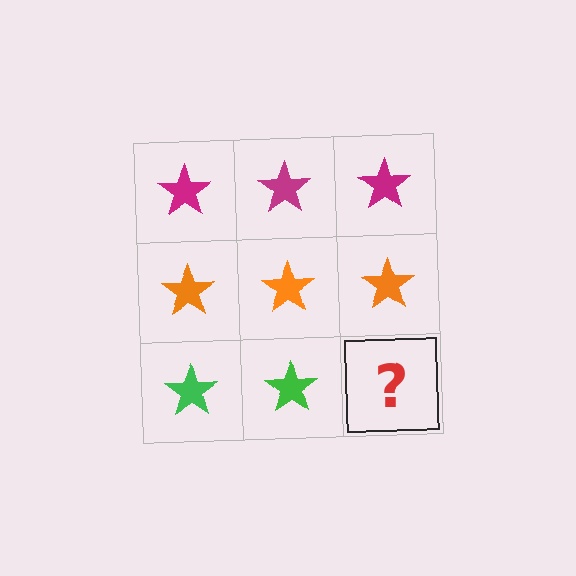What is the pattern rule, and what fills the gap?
The rule is that each row has a consistent color. The gap should be filled with a green star.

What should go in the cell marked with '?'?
The missing cell should contain a green star.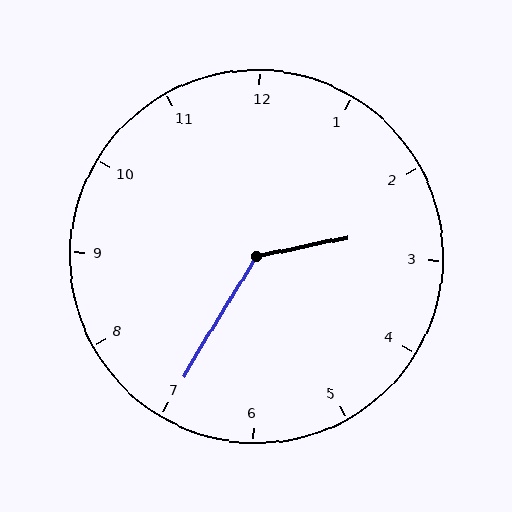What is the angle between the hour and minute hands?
Approximately 132 degrees.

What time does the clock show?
2:35.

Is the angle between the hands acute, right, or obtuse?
It is obtuse.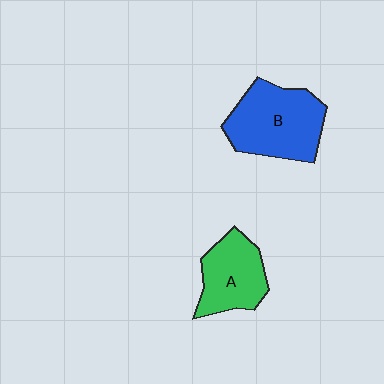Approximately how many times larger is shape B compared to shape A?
Approximately 1.4 times.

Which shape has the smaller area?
Shape A (green).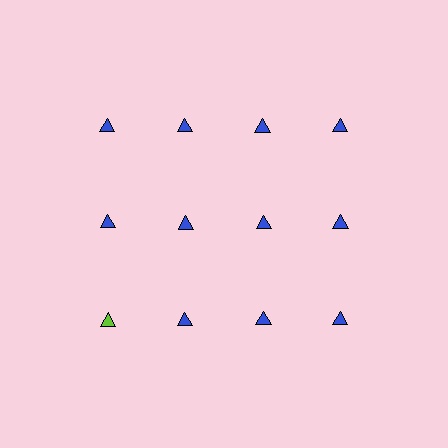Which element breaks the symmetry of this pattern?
The lime triangle in the third row, leftmost column breaks the symmetry. All other shapes are blue triangles.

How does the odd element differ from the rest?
It has a different color: lime instead of blue.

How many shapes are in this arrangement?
There are 12 shapes arranged in a grid pattern.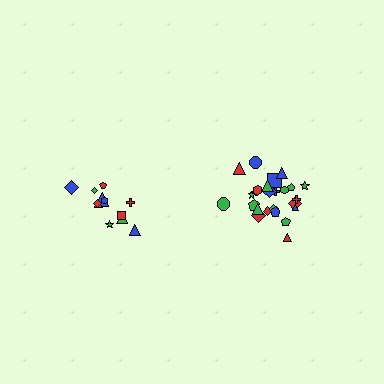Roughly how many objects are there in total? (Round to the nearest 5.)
Roughly 35 objects in total.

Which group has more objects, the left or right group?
The right group.